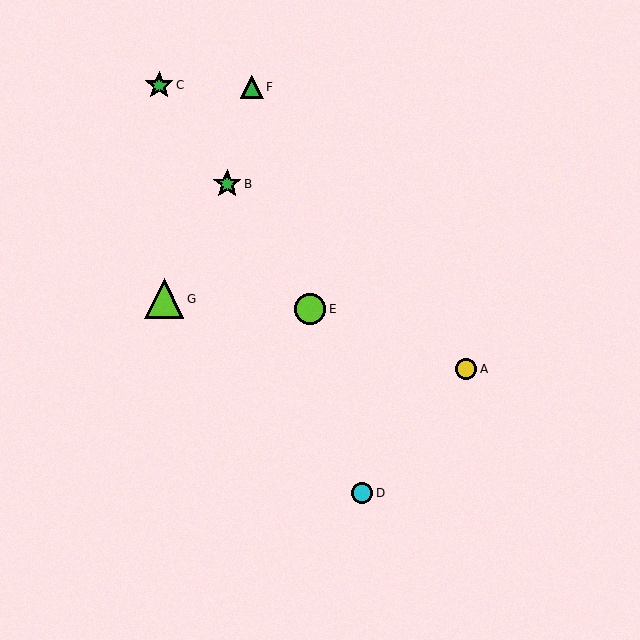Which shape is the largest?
The lime triangle (labeled G) is the largest.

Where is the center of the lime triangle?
The center of the lime triangle is at (164, 299).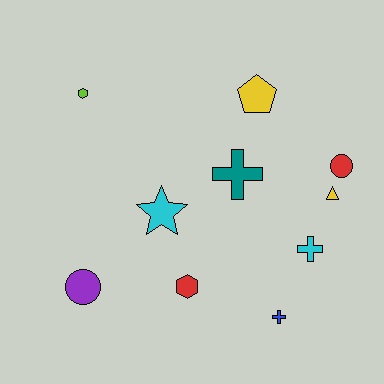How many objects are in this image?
There are 10 objects.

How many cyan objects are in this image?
There are 2 cyan objects.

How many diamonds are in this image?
There are no diamonds.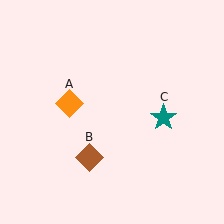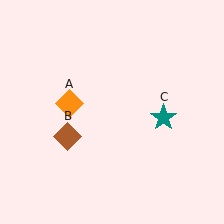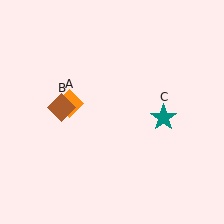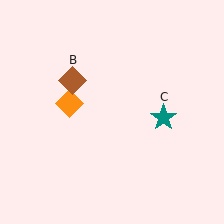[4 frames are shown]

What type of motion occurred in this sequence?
The brown diamond (object B) rotated clockwise around the center of the scene.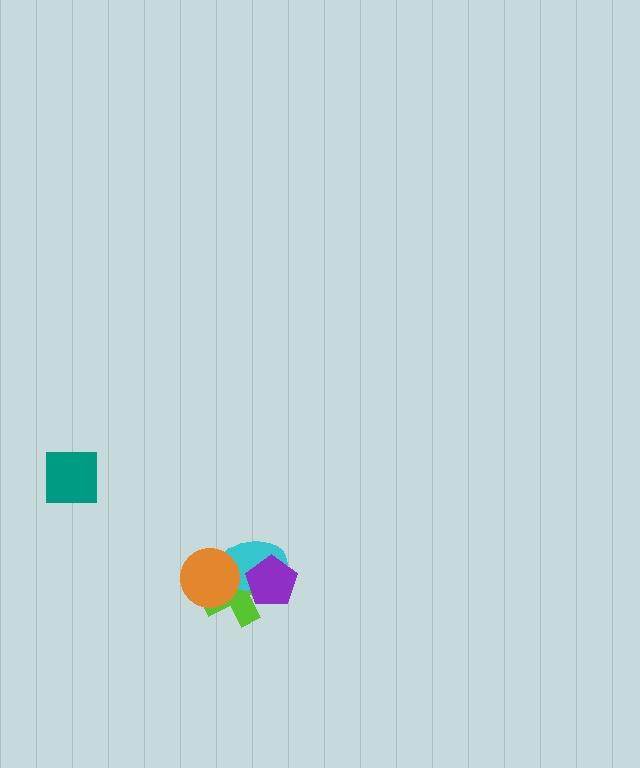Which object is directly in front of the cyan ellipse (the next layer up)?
The orange circle is directly in front of the cyan ellipse.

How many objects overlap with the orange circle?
2 objects overlap with the orange circle.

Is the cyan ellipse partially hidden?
Yes, it is partially covered by another shape.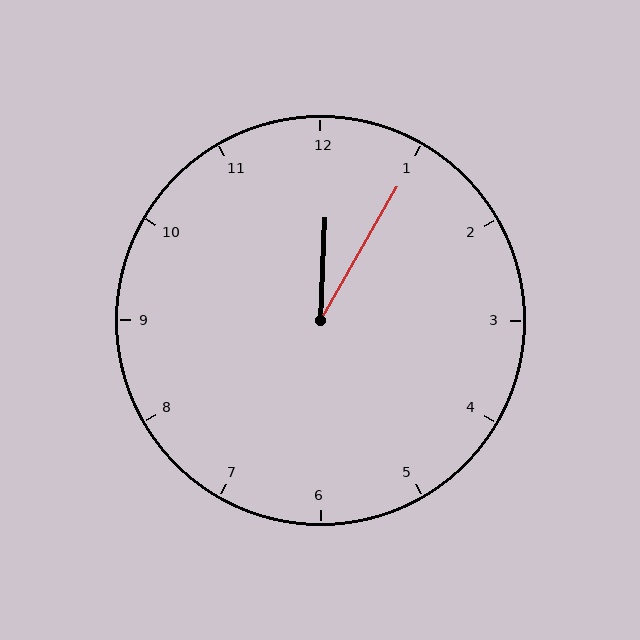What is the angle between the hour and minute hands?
Approximately 28 degrees.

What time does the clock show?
12:05.